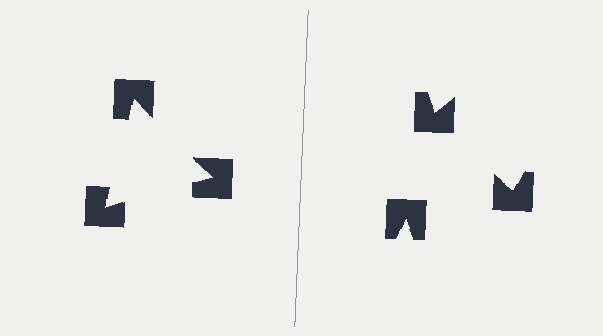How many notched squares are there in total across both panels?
6 — 3 on each side.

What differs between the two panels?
The notched squares are positioned identically on both sides; only the wedge orientations differ. On the left they align to a triangle; on the right they are misaligned.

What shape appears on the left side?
An illusory triangle.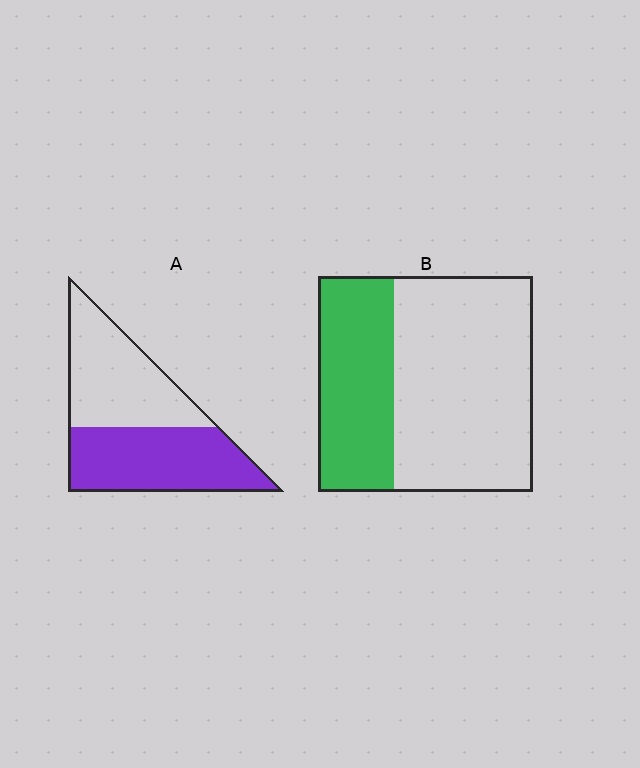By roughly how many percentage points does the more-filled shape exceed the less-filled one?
By roughly 15 percentage points (A over B).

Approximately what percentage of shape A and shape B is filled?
A is approximately 50% and B is approximately 35%.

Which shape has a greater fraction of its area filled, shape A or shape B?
Shape A.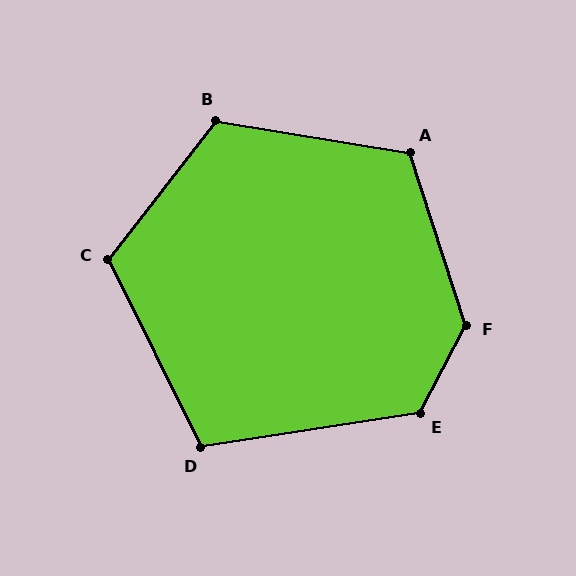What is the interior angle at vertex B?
Approximately 118 degrees (obtuse).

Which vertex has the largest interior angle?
F, at approximately 134 degrees.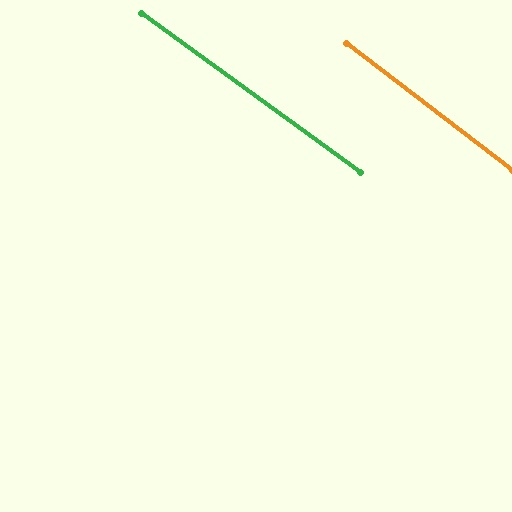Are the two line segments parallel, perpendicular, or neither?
Parallel — their directions differ by only 1.4°.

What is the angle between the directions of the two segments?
Approximately 1 degree.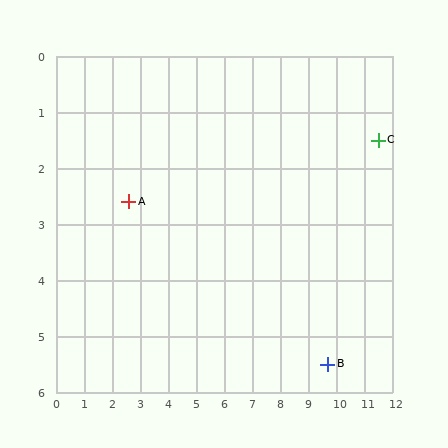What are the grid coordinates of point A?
Point A is at approximately (2.6, 2.6).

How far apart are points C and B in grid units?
Points C and B are about 4.4 grid units apart.